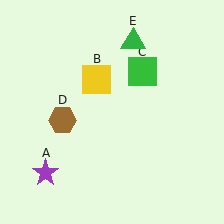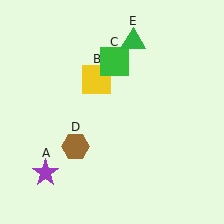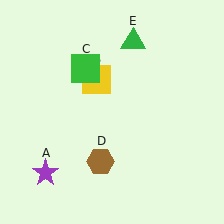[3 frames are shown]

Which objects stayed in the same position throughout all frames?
Purple star (object A) and yellow square (object B) and green triangle (object E) remained stationary.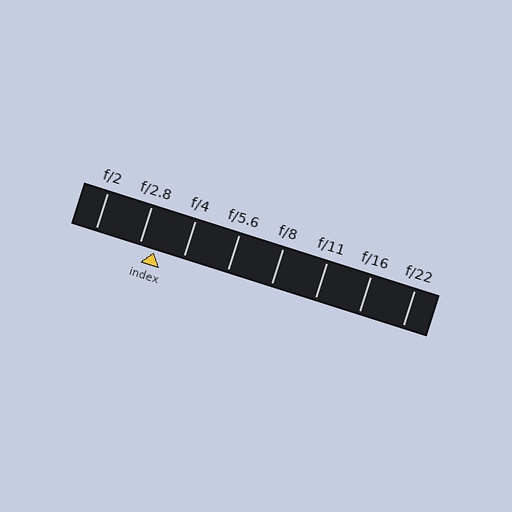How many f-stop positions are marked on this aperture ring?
There are 8 f-stop positions marked.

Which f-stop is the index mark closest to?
The index mark is closest to f/2.8.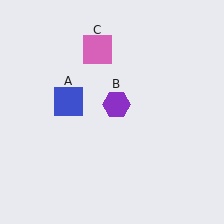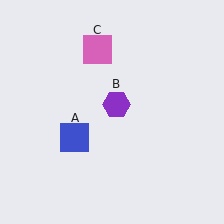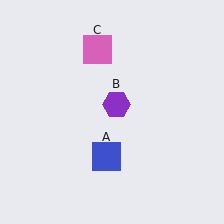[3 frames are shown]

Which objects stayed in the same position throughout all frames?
Purple hexagon (object B) and pink square (object C) remained stationary.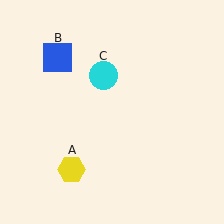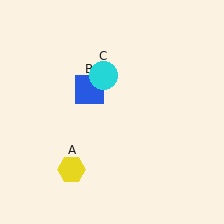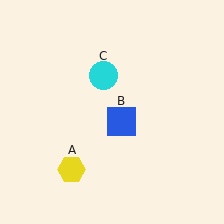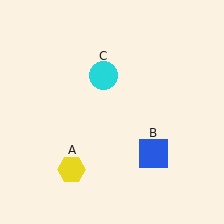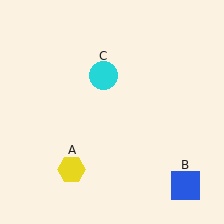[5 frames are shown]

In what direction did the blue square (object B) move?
The blue square (object B) moved down and to the right.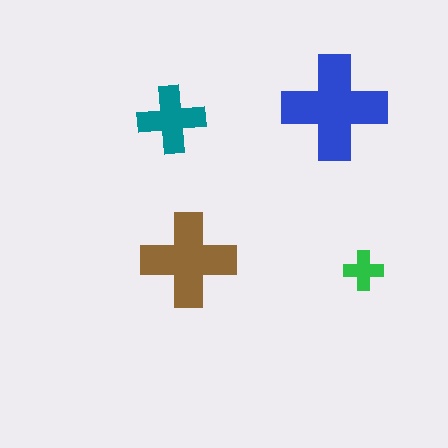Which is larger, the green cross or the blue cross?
The blue one.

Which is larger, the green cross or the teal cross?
The teal one.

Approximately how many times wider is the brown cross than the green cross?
About 2.5 times wider.